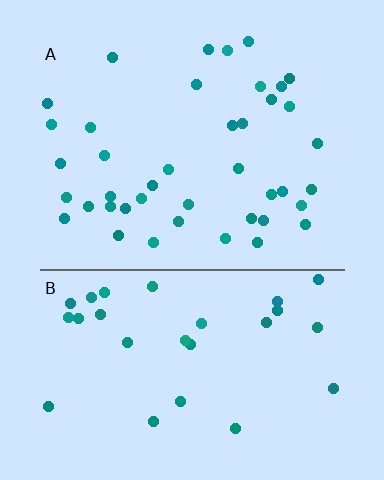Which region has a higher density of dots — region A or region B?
A (the top).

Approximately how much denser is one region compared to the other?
Approximately 1.4× — region A over region B.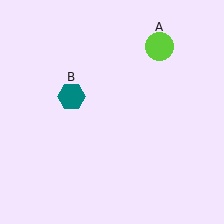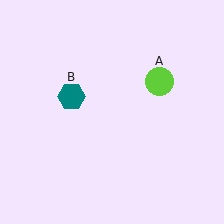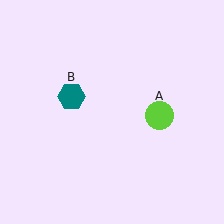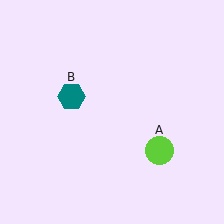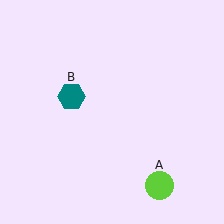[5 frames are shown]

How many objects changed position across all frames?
1 object changed position: lime circle (object A).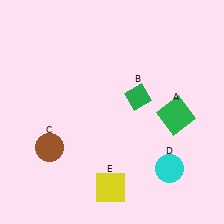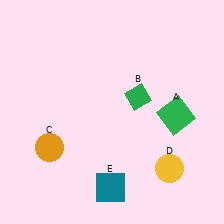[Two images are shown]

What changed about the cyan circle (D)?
In Image 1, D is cyan. In Image 2, it changed to yellow.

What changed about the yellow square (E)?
In Image 1, E is yellow. In Image 2, it changed to teal.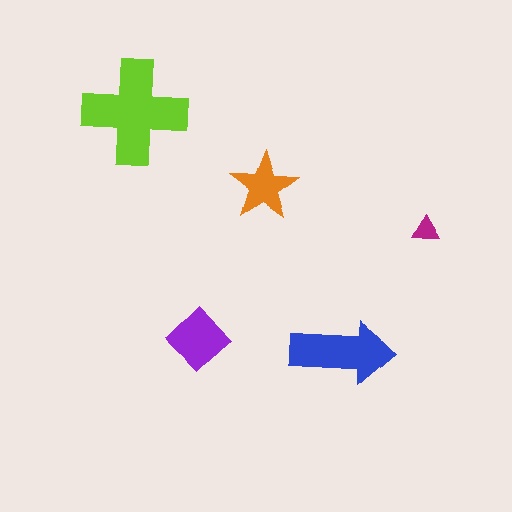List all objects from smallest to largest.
The magenta triangle, the orange star, the purple diamond, the blue arrow, the lime cross.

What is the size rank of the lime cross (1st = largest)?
1st.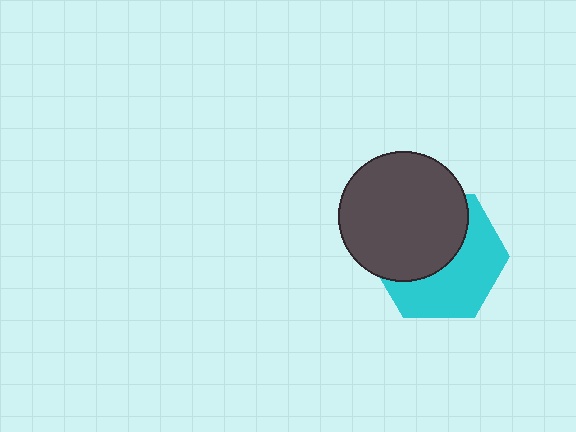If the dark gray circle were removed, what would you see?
You would see the complete cyan hexagon.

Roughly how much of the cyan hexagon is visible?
About half of it is visible (roughly 50%).